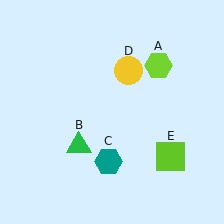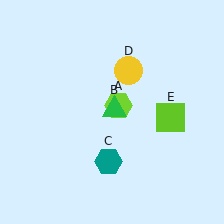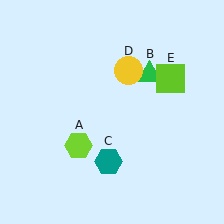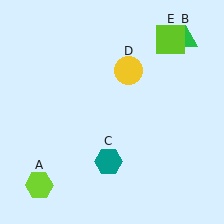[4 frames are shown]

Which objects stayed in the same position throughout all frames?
Teal hexagon (object C) and yellow circle (object D) remained stationary.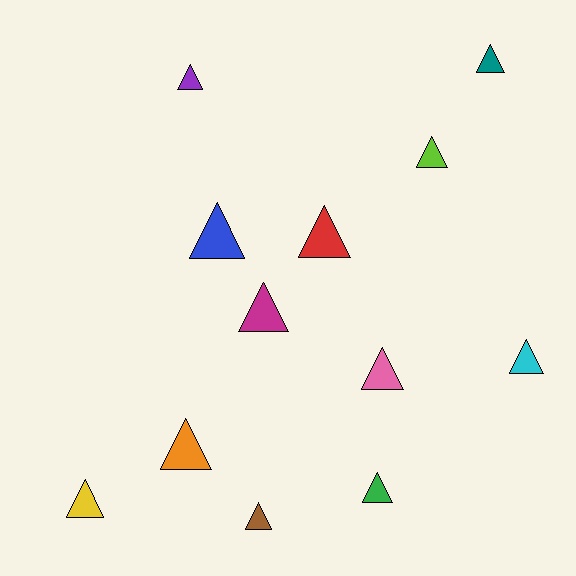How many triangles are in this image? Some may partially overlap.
There are 12 triangles.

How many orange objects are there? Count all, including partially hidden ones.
There is 1 orange object.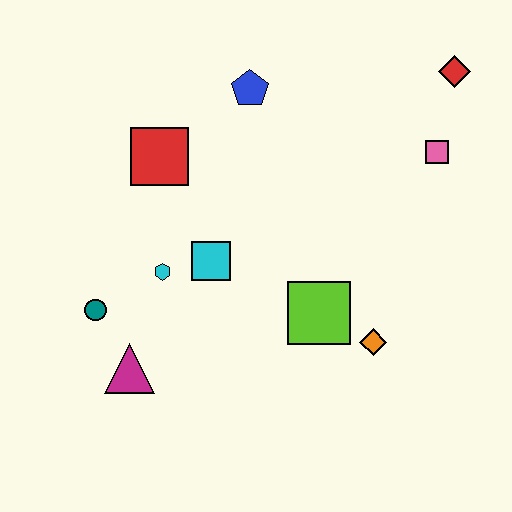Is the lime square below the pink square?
Yes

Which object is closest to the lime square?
The orange diamond is closest to the lime square.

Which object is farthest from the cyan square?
The red diamond is farthest from the cyan square.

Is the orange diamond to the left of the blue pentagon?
No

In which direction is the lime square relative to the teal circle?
The lime square is to the right of the teal circle.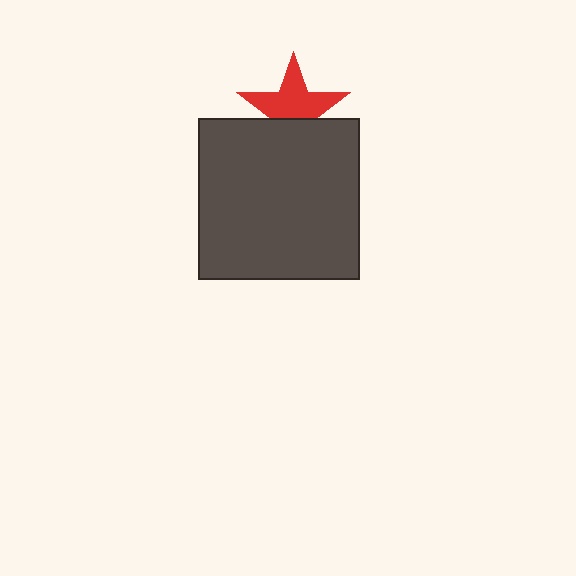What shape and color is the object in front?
The object in front is a dark gray square.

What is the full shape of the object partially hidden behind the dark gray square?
The partially hidden object is a red star.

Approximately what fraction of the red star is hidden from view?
Roughly 38% of the red star is hidden behind the dark gray square.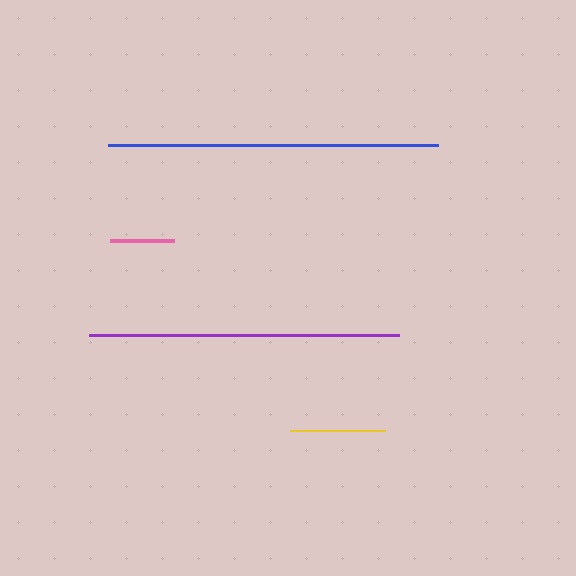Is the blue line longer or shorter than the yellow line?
The blue line is longer than the yellow line.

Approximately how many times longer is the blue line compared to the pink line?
The blue line is approximately 5.1 times the length of the pink line.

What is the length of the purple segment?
The purple segment is approximately 310 pixels long.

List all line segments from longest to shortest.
From longest to shortest: blue, purple, yellow, pink.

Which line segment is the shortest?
The pink line is the shortest at approximately 64 pixels.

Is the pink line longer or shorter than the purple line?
The purple line is longer than the pink line.